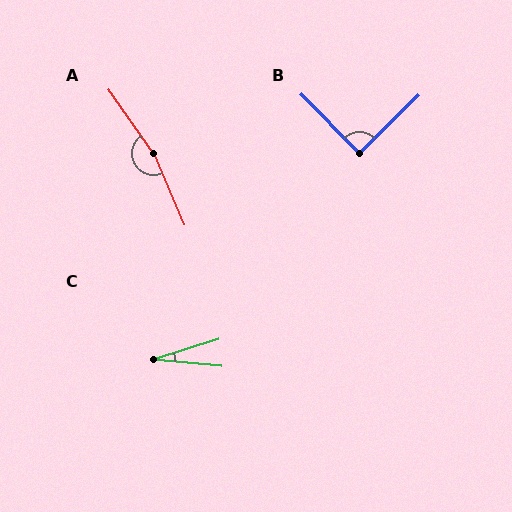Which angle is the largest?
A, at approximately 169 degrees.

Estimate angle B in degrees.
Approximately 91 degrees.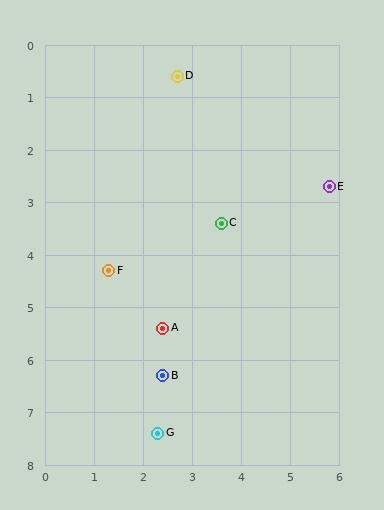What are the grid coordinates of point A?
Point A is at approximately (2.4, 5.4).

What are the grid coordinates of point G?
Point G is at approximately (2.3, 7.4).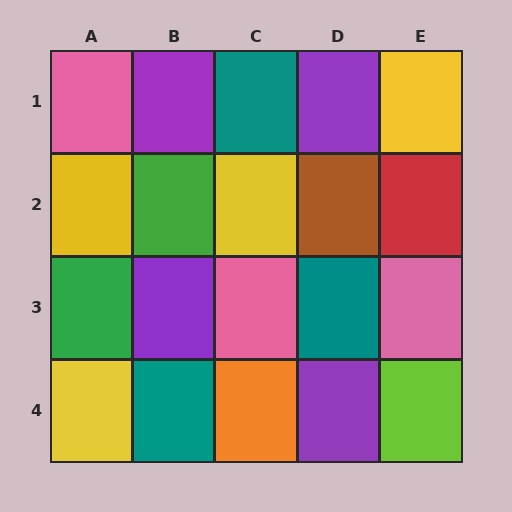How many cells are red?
1 cell is red.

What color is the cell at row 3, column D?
Teal.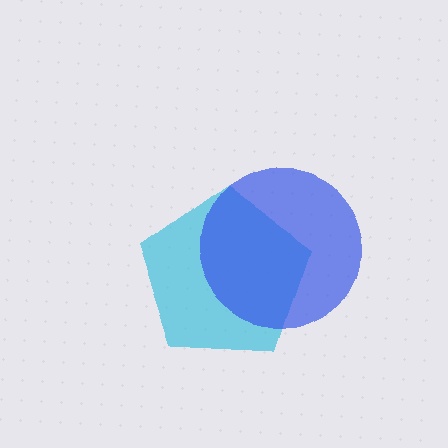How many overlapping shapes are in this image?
There are 2 overlapping shapes in the image.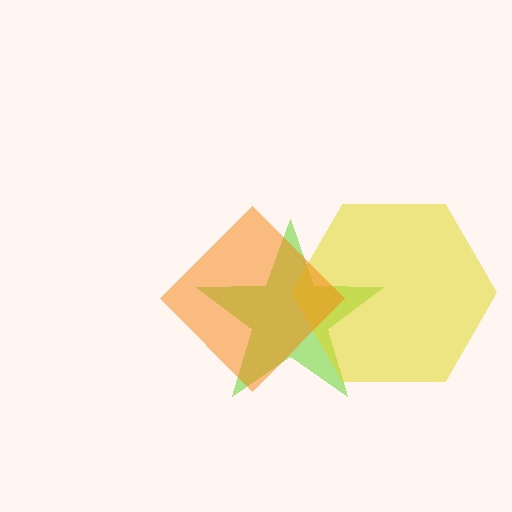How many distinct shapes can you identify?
There are 3 distinct shapes: a lime star, a yellow hexagon, an orange diamond.